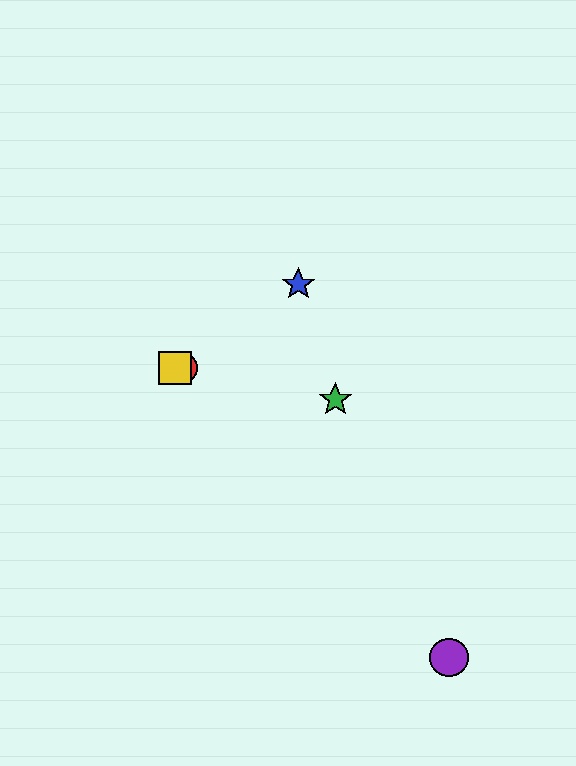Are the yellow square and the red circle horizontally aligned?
Yes, both are at y≈368.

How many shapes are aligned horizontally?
2 shapes (the red circle, the yellow square) are aligned horizontally.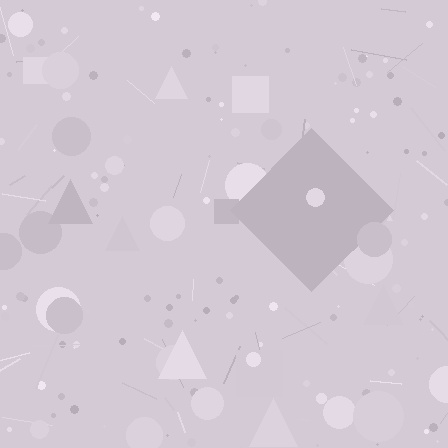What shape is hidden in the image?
A diamond is hidden in the image.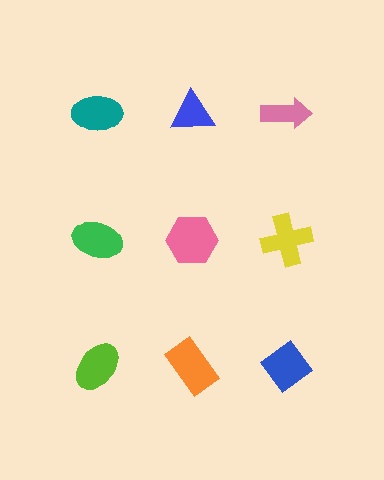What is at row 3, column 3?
A blue diamond.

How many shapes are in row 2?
3 shapes.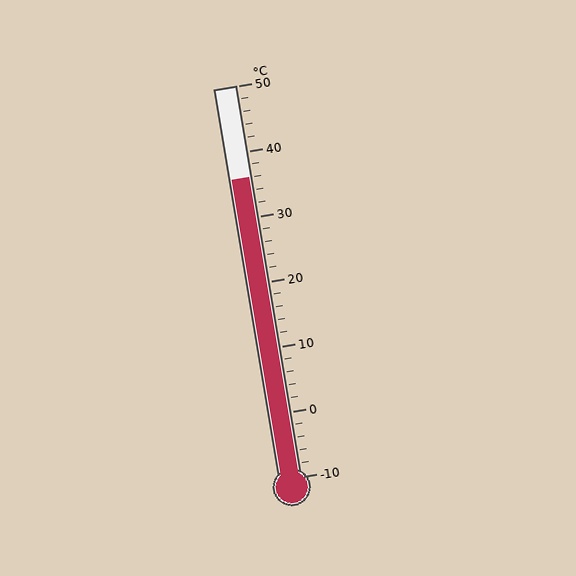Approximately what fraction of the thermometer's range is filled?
The thermometer is filled to approximately 75% of its range.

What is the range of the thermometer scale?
The thermometer scale ranges from -10°C to 50°C.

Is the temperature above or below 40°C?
The temperature is below 40°C.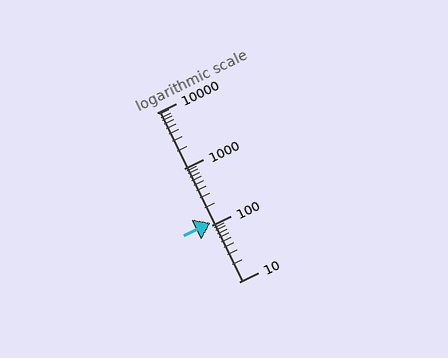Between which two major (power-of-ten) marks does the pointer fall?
The pointer is between 100 and 1000.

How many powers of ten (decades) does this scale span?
The scale spans 3 decades, from 10 to 10000.